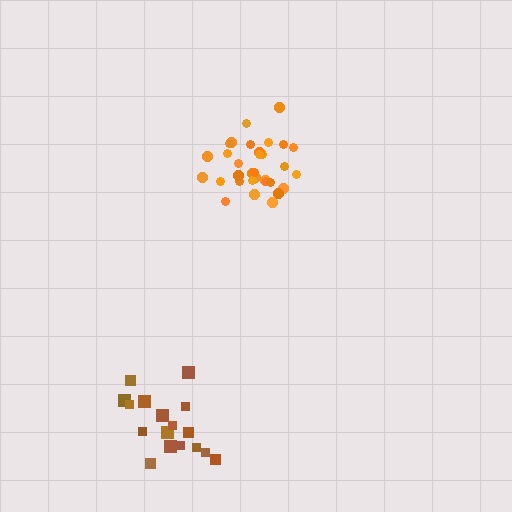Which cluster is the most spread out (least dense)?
Brown.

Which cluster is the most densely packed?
Orange.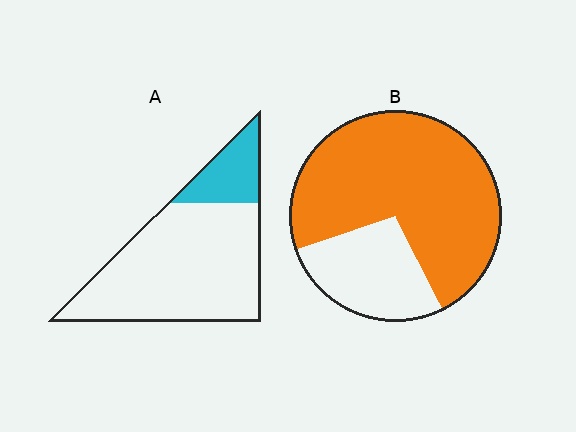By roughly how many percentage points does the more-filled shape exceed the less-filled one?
By roughly 55 percentage points (B over A).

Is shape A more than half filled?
No.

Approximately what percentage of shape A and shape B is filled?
A is approximately 20% and B is approximately 75%.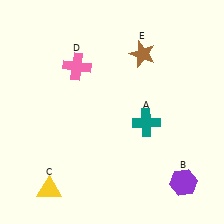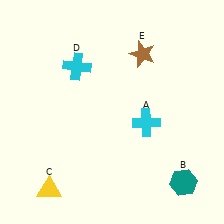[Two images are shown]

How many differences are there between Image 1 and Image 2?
There are 3 differences between the two images.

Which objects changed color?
A changed from teal to cyan. B changed from purple to teal. D changed from pink to cyan.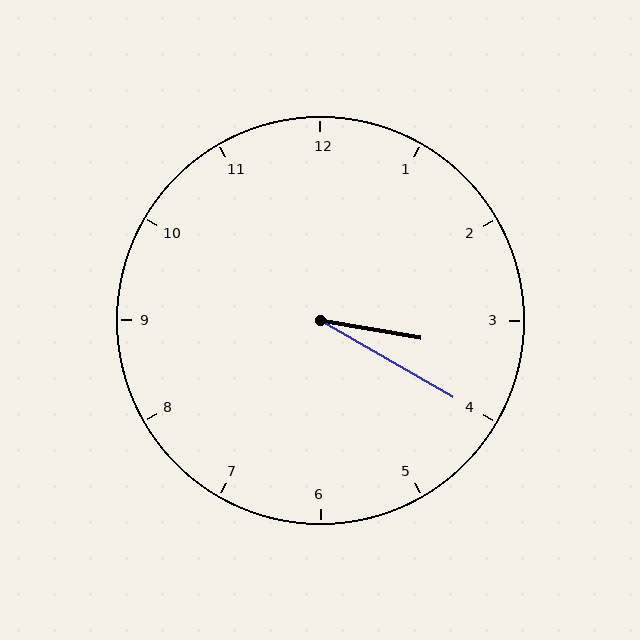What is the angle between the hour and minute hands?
Approximately 20 degrees.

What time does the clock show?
3:20.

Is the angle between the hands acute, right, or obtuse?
It is acute.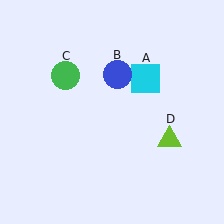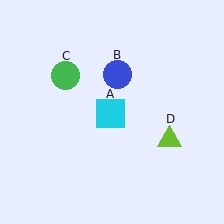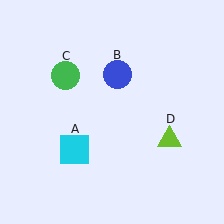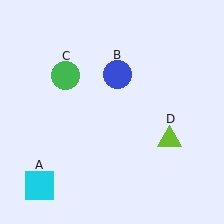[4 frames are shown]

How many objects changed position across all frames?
1 object changed position: cyan square (object A).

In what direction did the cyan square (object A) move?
The cyan square (object A) moved down and to the left.